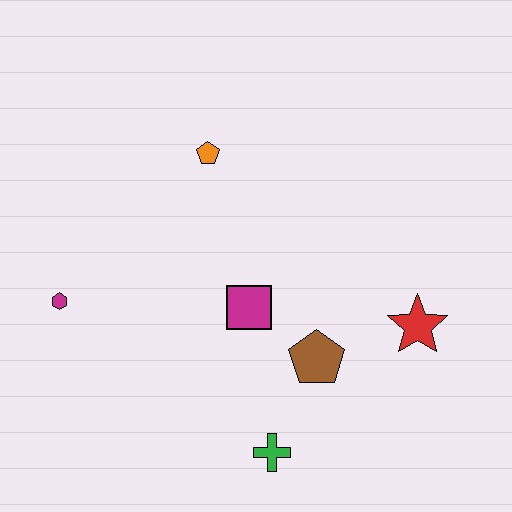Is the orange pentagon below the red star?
No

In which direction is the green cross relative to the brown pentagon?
The green cross is below the brown pentagon.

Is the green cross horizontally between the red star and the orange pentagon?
Yes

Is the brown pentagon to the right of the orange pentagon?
Yes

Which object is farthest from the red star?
The magenta hexagon is farthest from the red star.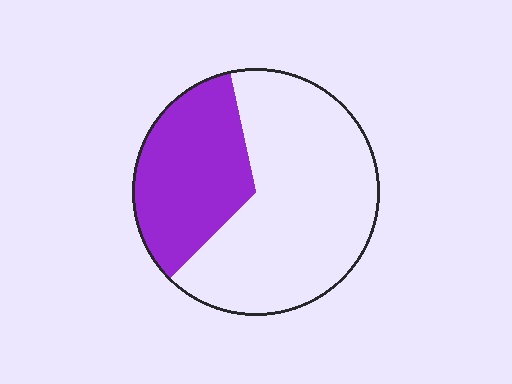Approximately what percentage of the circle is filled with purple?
Approximately 35%.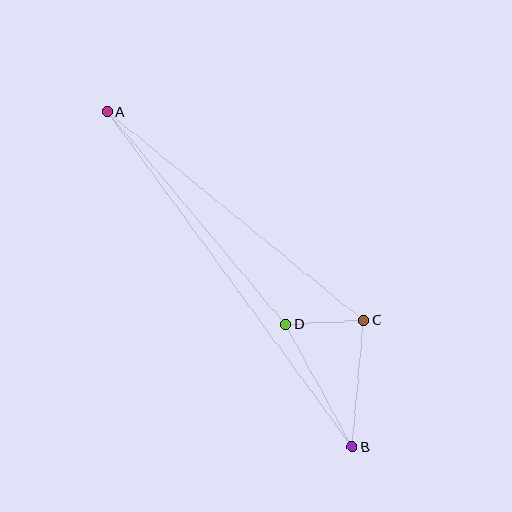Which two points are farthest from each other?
Points A and B are farthest from each other.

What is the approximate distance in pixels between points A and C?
The distance between A and C is approximately 330 pixels.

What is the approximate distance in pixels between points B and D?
The distance between B and D is approximately 140 pixels.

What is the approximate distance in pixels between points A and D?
The distance between A and D is approximately 278 pixels.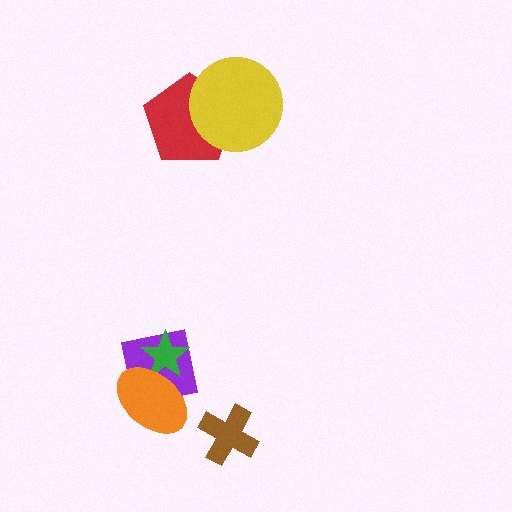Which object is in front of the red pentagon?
The yellow circle is in front of the red pentagon.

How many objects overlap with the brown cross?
0 objects overlap with the brown cross.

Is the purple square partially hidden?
Yes, it is partially covered by another shape.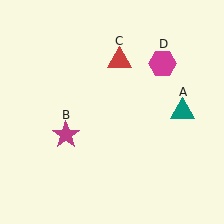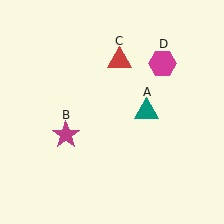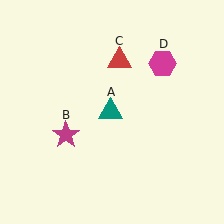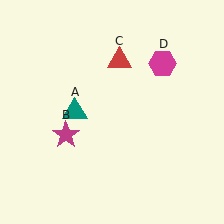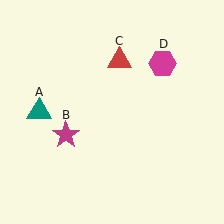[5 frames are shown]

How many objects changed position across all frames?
1 object changed position: teal triangle (object A).